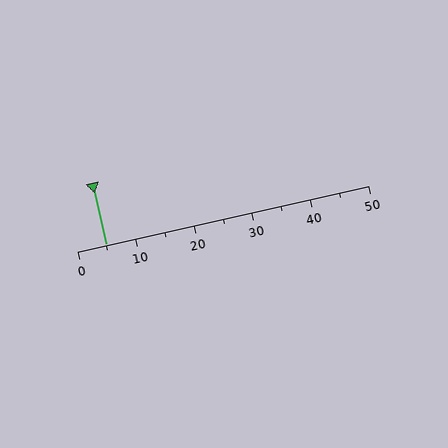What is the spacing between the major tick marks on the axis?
The major ticks are spaced 10 apart.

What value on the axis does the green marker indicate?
The marker indicates approximately 5.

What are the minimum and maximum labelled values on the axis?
The axis runs from 0 to 50.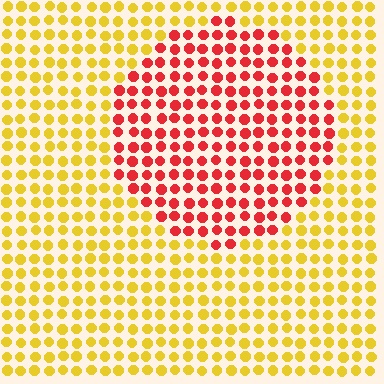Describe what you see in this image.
The image is filled with small yellow elements in a uniform arrangement. A circle-shaped region is visible where the elements are tinted to a slightly different hue, forming a subtle color boundary.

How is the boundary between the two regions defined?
The boundary is defined purely by a slight shift in hue (about 55 degrees). Spacing, size, and orientation are identical on both sides.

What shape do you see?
I see a circle.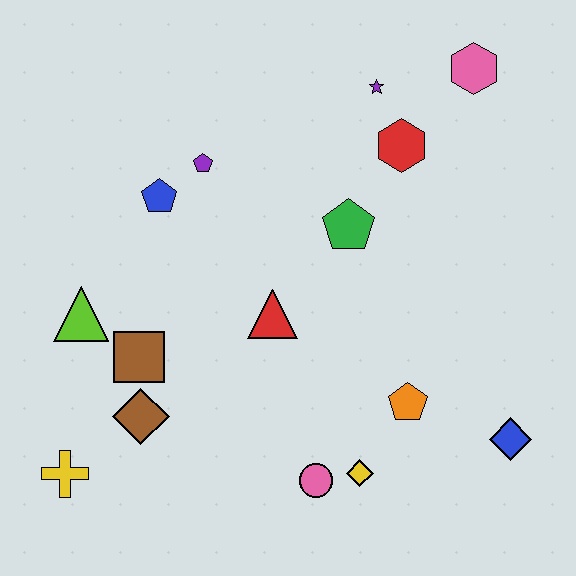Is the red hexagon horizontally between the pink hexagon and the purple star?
Yes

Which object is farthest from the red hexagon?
The yellow cross is farthest from the red hexagon.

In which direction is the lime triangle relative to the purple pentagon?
The lime triangle is below the purple pentagon.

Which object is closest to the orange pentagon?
The yellow diamond is closest to the orange pentagon.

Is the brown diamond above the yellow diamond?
Yes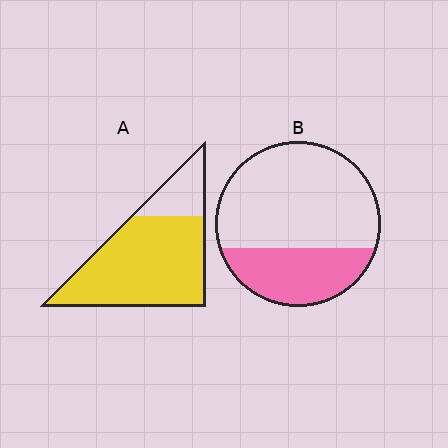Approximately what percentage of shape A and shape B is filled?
A is approximately 80% and B is approximately 30%.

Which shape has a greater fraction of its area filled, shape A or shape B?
Shape A.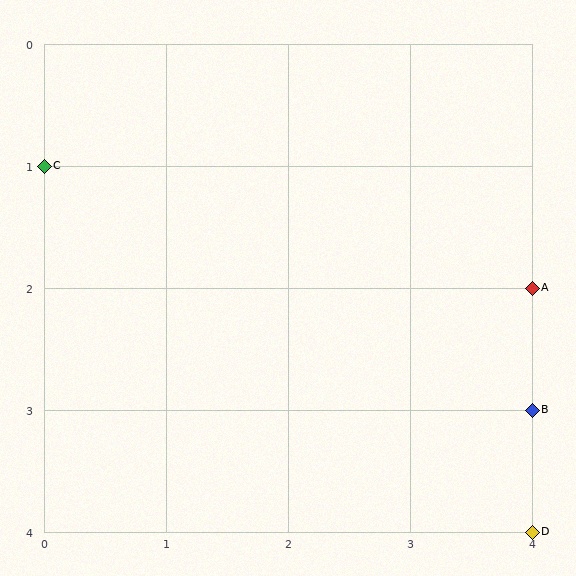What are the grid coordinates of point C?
Point C is at grid coordinates (0, 1).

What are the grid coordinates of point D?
Point D is at grid coordinates (4, 4).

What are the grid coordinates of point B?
Point B is at grid coordinates (4, 3).